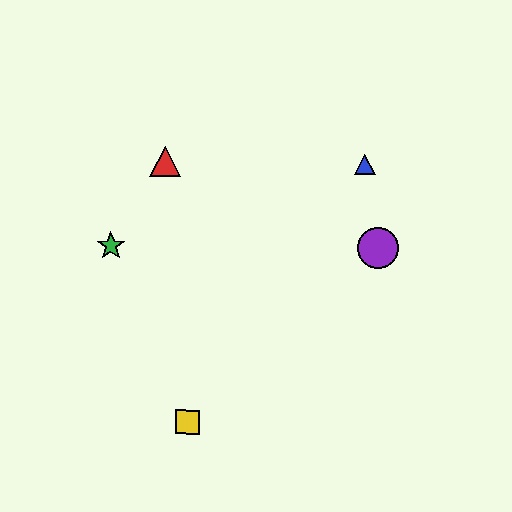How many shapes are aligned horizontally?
2 shapes (the green star, the purple circle) are aligned horizontally.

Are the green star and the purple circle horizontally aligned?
Yes, both are at y≈246.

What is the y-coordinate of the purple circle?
The purple circle is at y≈248.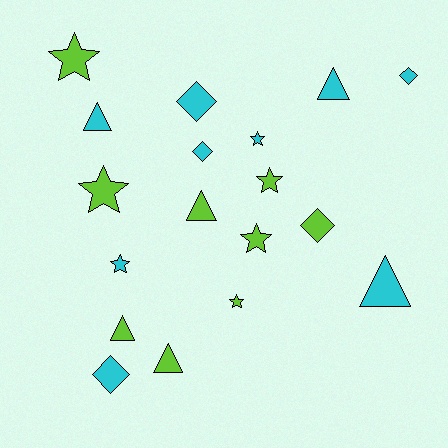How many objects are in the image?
There are 18 objects.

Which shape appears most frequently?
Star, with 7 objects.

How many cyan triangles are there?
There are 3 cyan triangles.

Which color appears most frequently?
Lime, with 9 objects.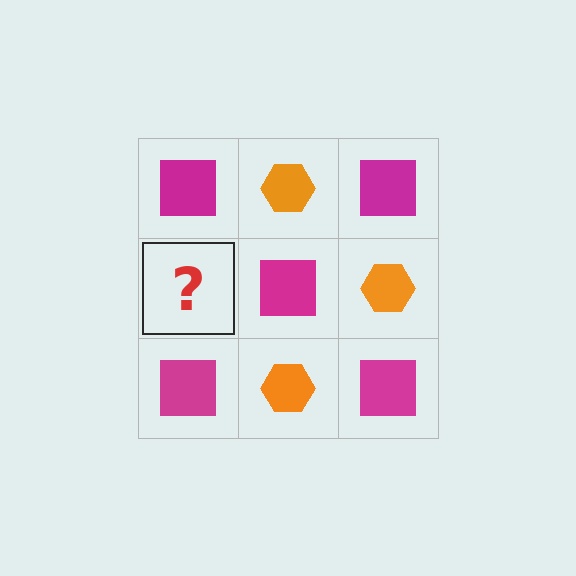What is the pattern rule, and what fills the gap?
The rule is that it alternates magenta square and orange hexagon in a checkerboard pattern. The gap should be filled with an orange hexagon.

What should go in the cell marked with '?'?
The missing cell should contain an orange hexagon.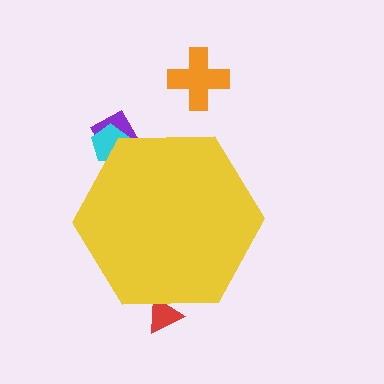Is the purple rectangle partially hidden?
Yes, the purple rectangle is partially hidden behind the yellow hexagon.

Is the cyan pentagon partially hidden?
Yes, the cyan pentagon is partially hidden behind the yellow hexagon.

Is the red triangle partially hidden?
Yes, the red triangle is partially hidden behind the yellow hexagon.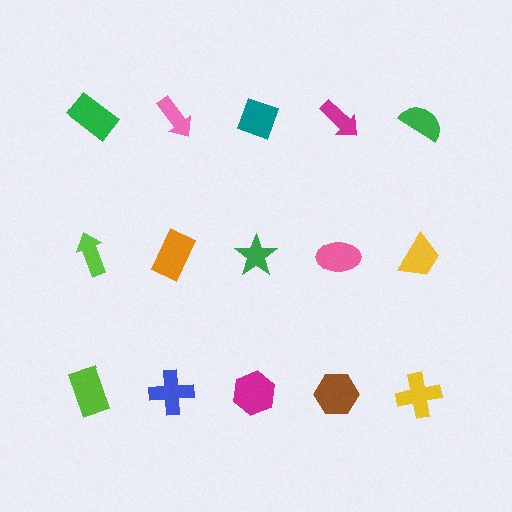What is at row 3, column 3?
A magenta hexagon.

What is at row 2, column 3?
A green star.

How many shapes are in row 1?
5 shapes.